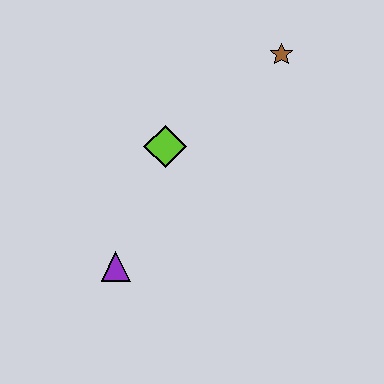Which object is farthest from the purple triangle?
The brown star is farthest from the purple triangle.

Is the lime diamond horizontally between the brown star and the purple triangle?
Yes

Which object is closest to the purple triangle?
The lime diamond is closest to the purple triangle.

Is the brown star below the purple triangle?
No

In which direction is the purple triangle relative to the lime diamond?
The purple triangle is below the lime diamond.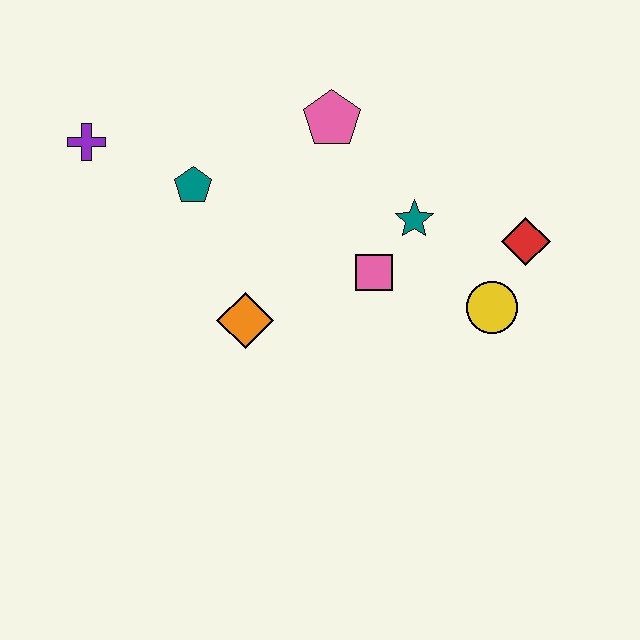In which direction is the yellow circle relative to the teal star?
The yellow circle is below the teal star.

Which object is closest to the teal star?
The pink square is closest to the teal star.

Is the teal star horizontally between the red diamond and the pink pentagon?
Yes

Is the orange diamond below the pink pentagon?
Yes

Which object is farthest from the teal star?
The purple cross is farthest from the teal star.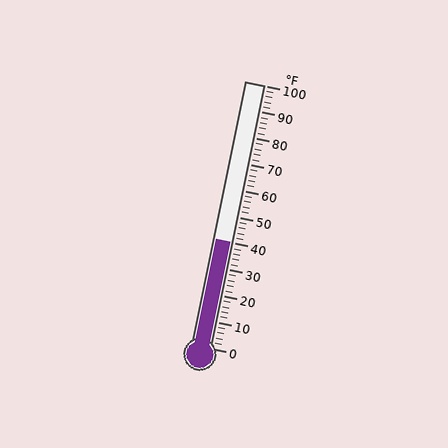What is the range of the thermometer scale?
The thermometer scale ranges from 0°F to 100°F.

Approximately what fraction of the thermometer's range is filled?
The thermometer is filled to approximately 40% of its range.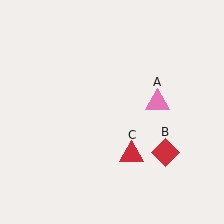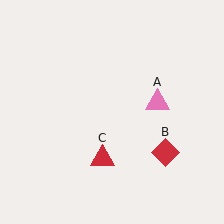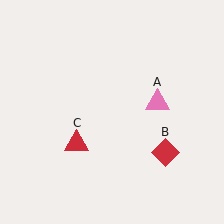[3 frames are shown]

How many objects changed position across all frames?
1 object changed position: red triangle (object C).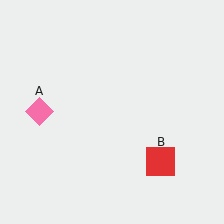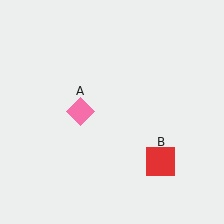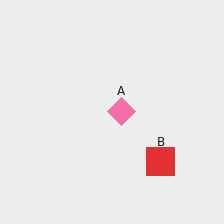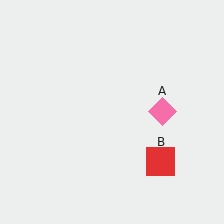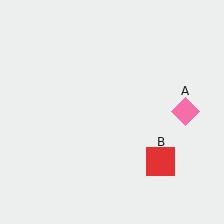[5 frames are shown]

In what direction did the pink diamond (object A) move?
The pink diamond (object A) moved right.